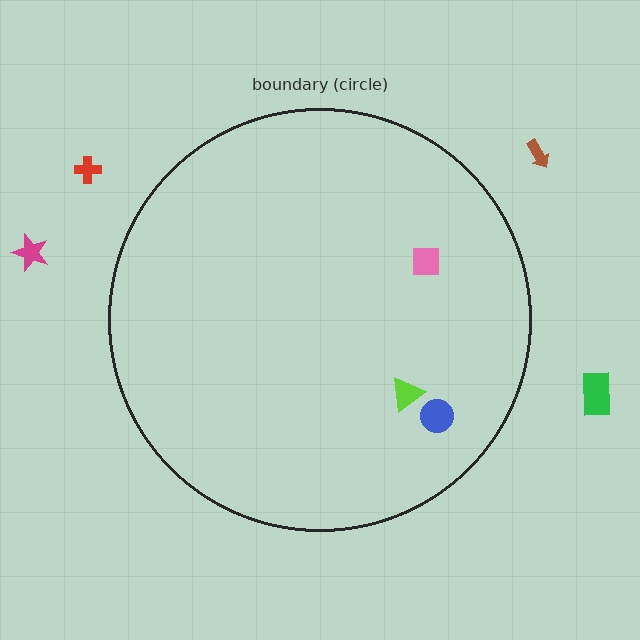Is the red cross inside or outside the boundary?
Outside.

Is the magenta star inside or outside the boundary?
Outside.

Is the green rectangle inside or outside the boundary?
Outside.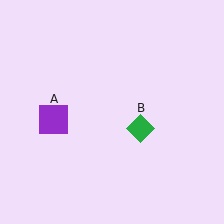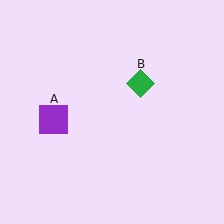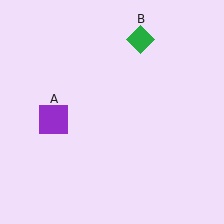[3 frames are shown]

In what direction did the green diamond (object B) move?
The green diamond (object B) moved up.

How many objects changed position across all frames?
1 object changed position: green diamond (object B).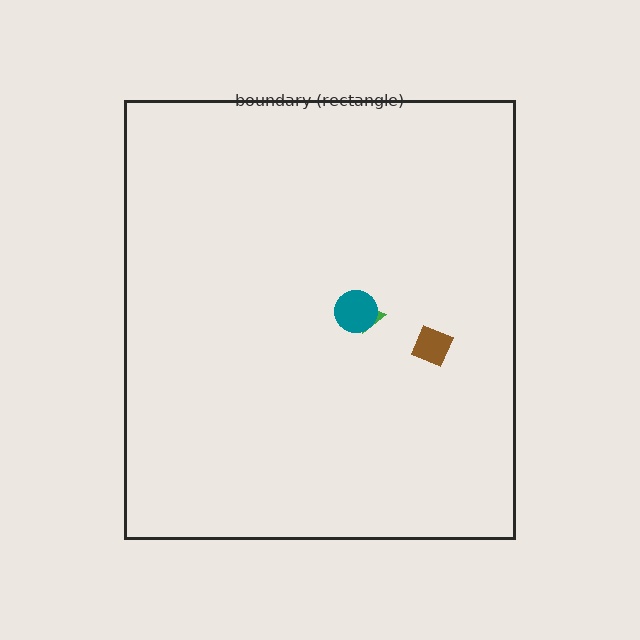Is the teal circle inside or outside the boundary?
Inside.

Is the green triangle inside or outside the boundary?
Inside.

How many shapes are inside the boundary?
3 inside, 0 outside.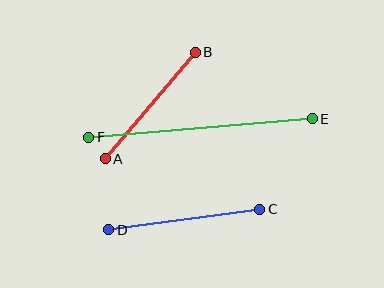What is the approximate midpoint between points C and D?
The midpoint is at approximately (184, 220) pixels.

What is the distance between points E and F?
The distance is approximately 224 pixels.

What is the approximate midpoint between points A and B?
The midpoint is at approximately (150, 106) pixels.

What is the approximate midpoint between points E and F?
The midpoint is at approximately (200, 128) pixels.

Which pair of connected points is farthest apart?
Points E and F are farthest apart.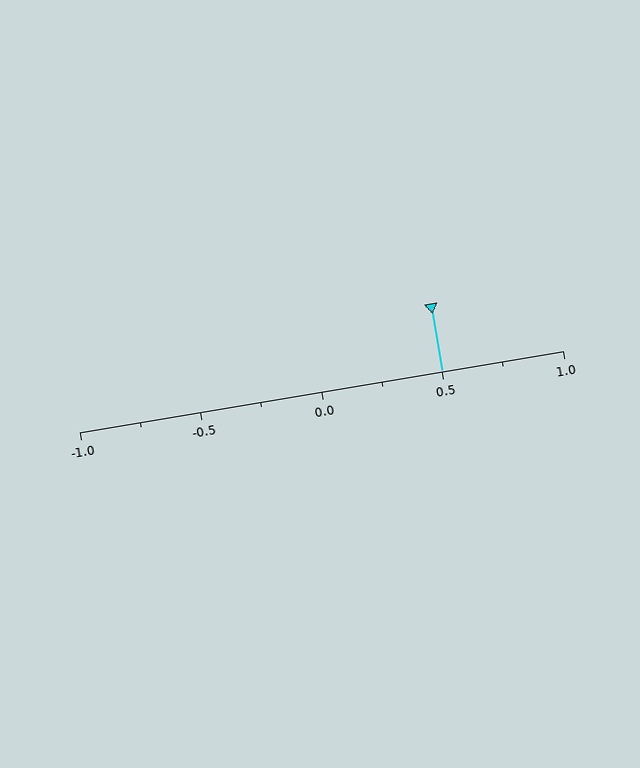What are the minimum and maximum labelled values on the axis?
The axis runs from -1.0 to 1.0.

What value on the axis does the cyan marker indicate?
The marker indicates approximately 0.5.